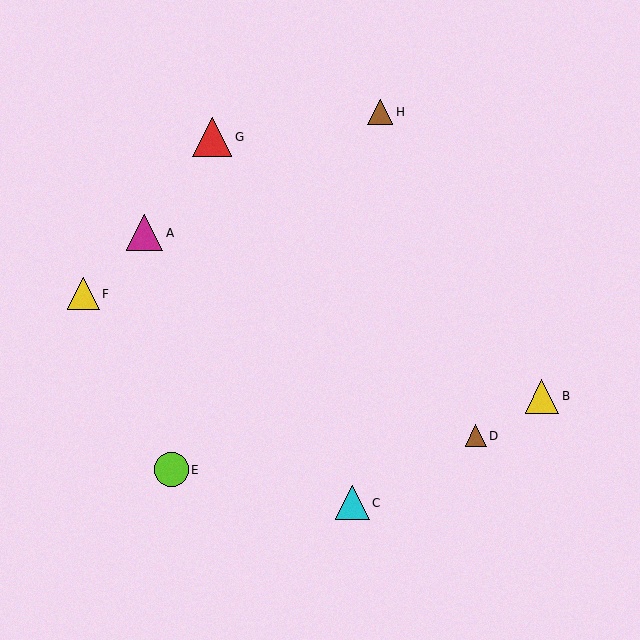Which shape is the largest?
The red triangle (labeled G) is the largest.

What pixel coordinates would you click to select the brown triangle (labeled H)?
Click at (380, 112) to select the brown triangle H.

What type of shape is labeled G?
Shape G is a red triangle.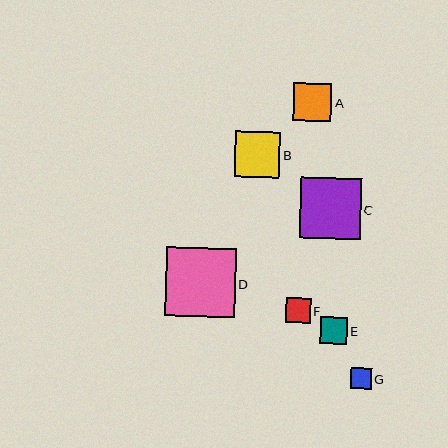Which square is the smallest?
Square G is the smallest with a size of approximately 21 pixels.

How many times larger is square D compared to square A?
Square D is approximately 1.8 times the size of square A.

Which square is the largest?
Square D is the largest with a size of approximately 70 pixels.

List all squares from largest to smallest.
From largest to smallest: D, C, B, A, E, F, G.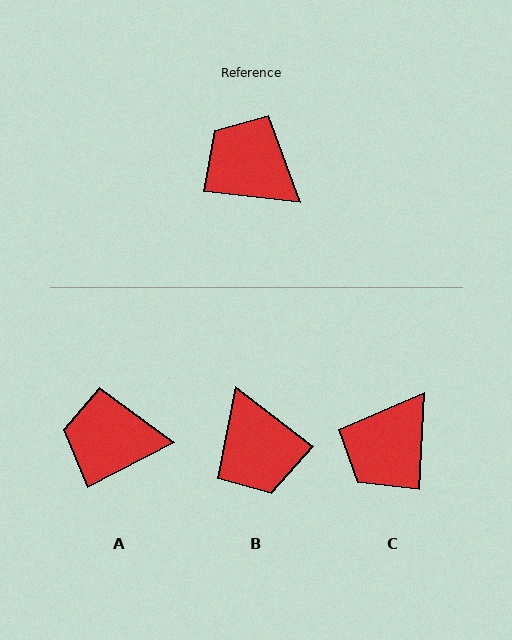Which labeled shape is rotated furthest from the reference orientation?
B, about 149 degrees away.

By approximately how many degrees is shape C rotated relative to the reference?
Approximately 94 degrees counter-clockwise.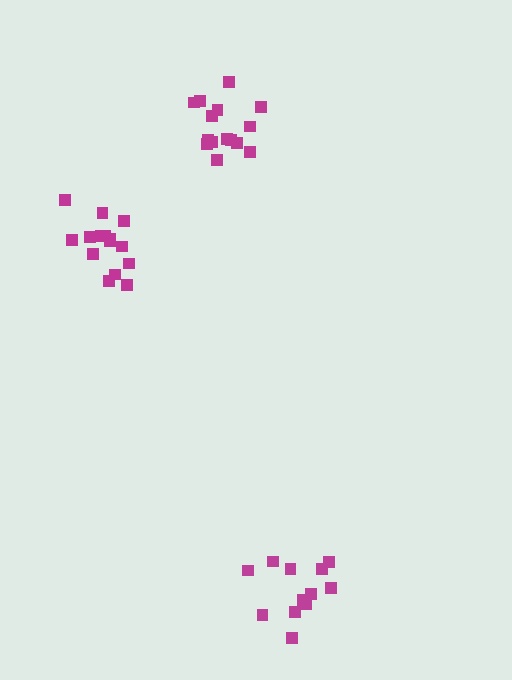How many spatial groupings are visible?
There are 3 spatial groupings.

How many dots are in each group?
Group 1: 12 dots, Group 2: 15 dots, Group 3: 15 dots (42 total).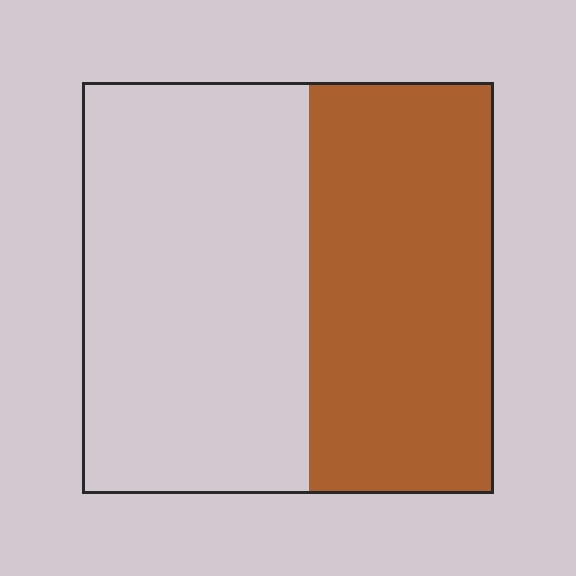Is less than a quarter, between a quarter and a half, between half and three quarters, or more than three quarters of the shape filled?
Between a quarter and a half.